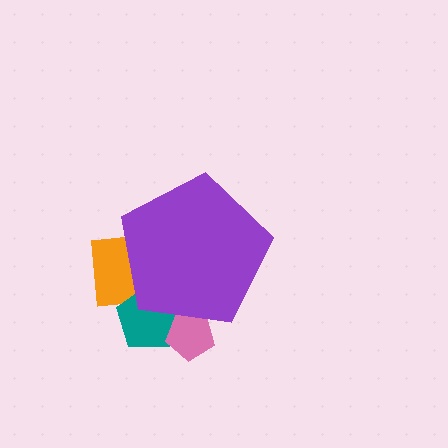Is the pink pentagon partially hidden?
Yes, the pink pentagon is partially hidden behind the purple pentagon.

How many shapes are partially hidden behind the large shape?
3 shapes are partially hidden.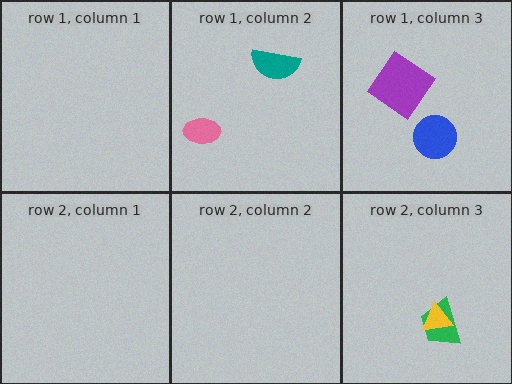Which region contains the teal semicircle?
The row 1, column 2 region.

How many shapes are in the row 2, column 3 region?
2.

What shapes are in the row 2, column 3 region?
The green trapezoid, the yellow triangle.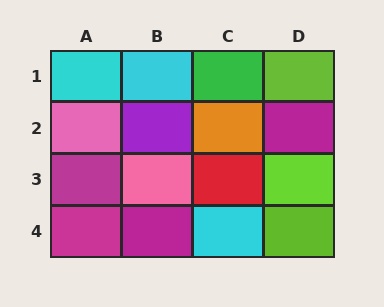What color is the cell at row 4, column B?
Magenta.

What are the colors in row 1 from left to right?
Cyan, cyan, green, lime.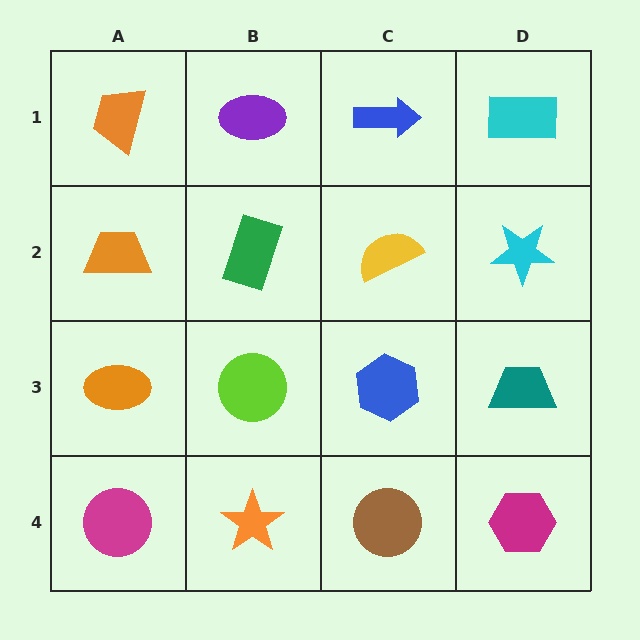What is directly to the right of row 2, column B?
A yellow semicircle.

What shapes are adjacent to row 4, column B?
A lime circle (row 3, column B), a magenta circle (row 4, column A), a brown circle (row 4, column C).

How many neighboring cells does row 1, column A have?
2.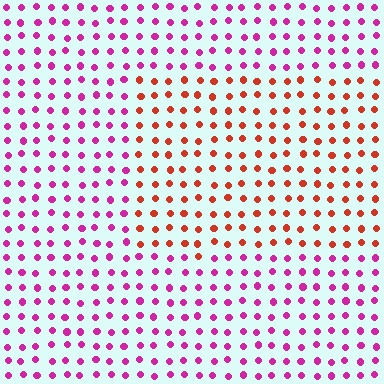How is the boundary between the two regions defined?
The boundary is defined purely by a slight shift in hue (about 51 degrees). Spacing, size, and orientation are identical on both sides.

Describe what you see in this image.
The image is filled with small magenta elements in a uniform arrangement. A rectangle-shaped region is visible where the elements are tinted to a slightly different hue, forming a subtle color boundary.